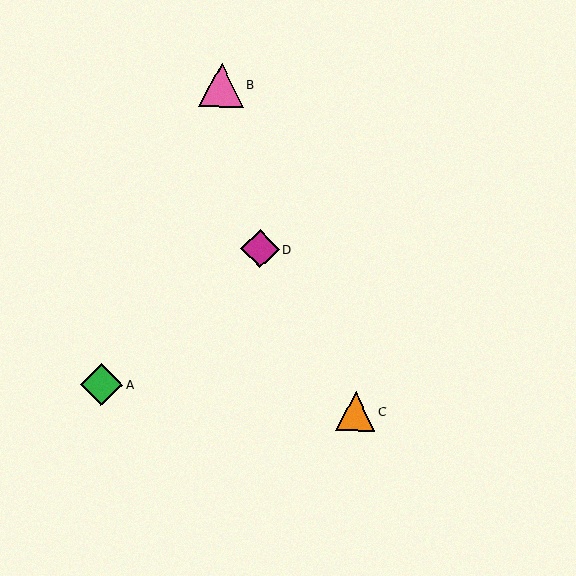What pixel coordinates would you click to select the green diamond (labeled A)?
Click at (102, 385) to select the green diamond A.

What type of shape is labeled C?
Shape C is an orange triangle.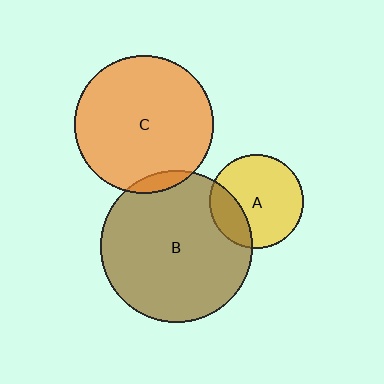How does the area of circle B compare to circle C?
Approximately 1.2 times.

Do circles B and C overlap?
Yes.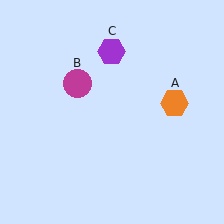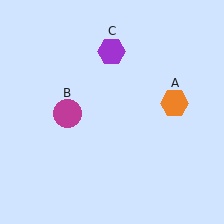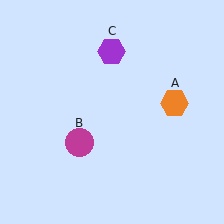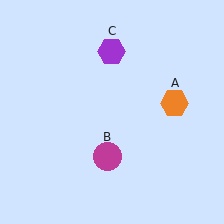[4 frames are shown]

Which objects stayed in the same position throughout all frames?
Orange hexagon (object A) and purple hexagon (object C) remained stationary.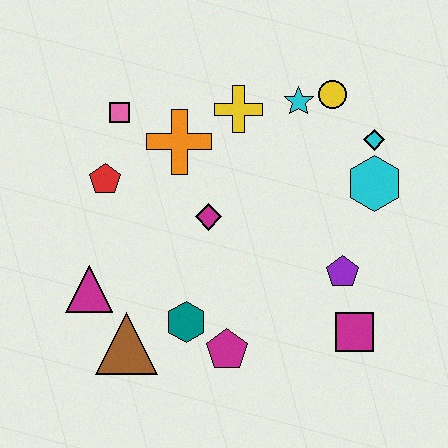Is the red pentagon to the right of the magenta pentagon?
No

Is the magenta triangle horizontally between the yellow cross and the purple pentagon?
No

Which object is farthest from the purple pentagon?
The pink square is farthest from the purple pentagon.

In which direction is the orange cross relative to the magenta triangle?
The orange cross is above the magenta triangle.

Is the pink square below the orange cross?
No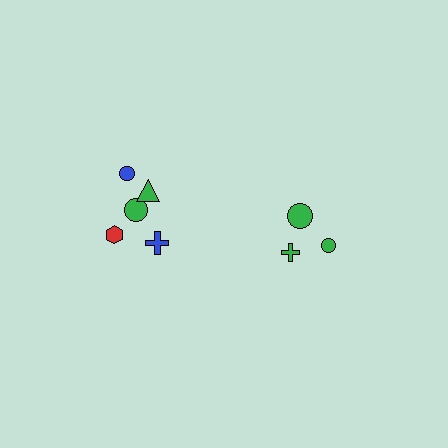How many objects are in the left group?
There are 5 objects.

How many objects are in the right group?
There are 3 objects.